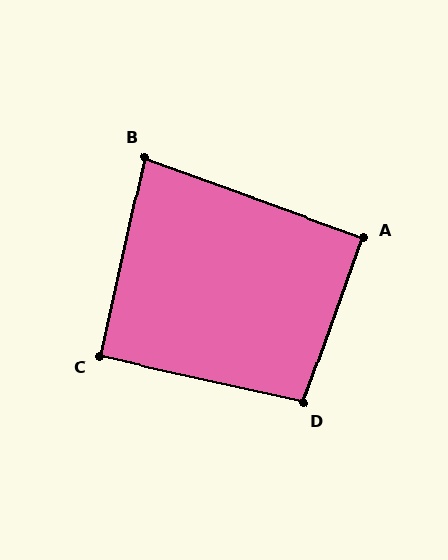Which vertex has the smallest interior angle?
B, at approximately 83 degrees.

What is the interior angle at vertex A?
Approximately 90 degrees (approximately right).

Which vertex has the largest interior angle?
D, at approximately 97 degrees.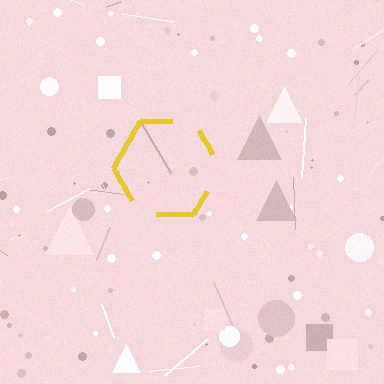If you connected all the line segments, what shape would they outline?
They would outline a hexagon.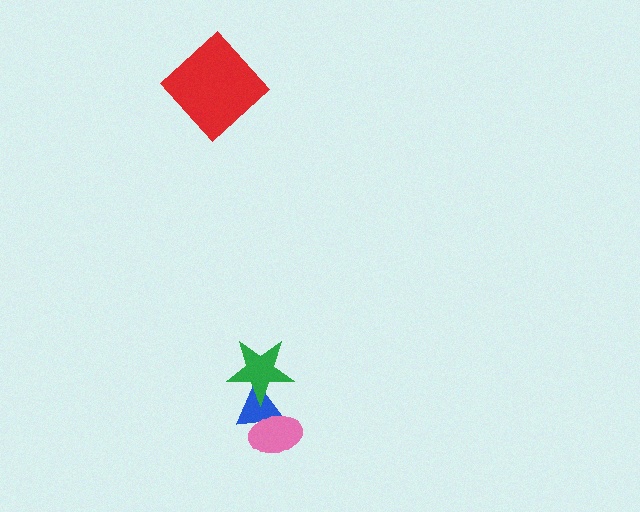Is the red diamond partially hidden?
No, no other shape covers it.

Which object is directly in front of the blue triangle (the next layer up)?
The green star is directly in front of the blue triangle.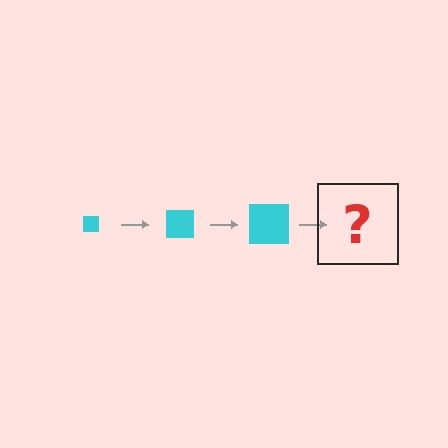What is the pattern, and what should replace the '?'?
The pattern is that the square gets progressively larger each step. The '?' should be a cyan square, larger than the previous one.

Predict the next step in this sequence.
The next step is a cyan square, larger than the previous one.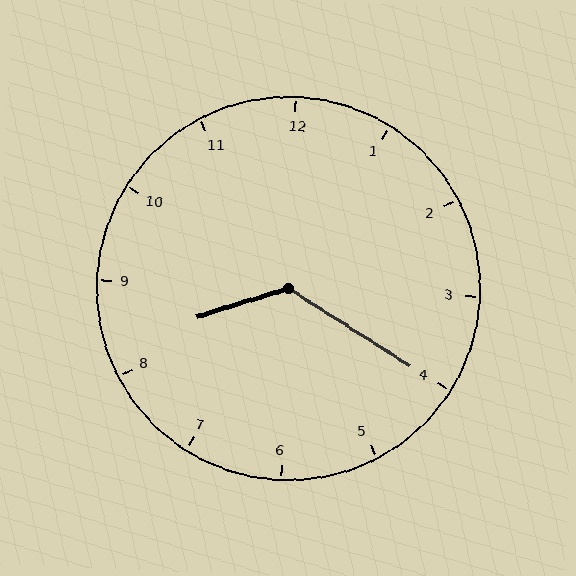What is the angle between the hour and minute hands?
Approximately 130 degrees.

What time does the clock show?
8:20.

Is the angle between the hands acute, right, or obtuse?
It is obtuse.